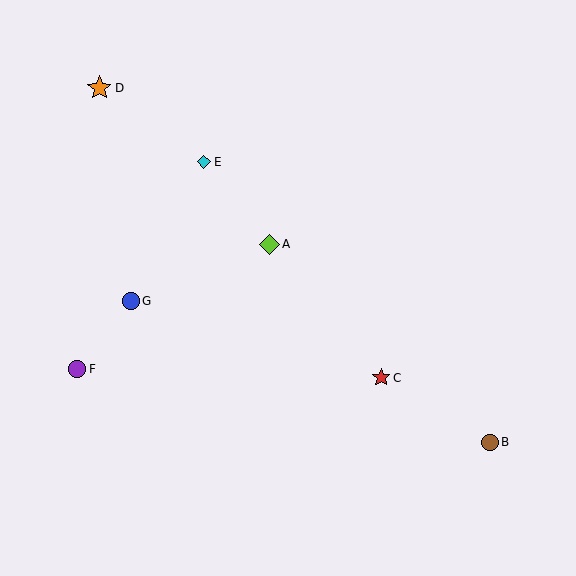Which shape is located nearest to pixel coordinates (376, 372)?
The red star (labeled C) at (381, 378) is nearest to that location.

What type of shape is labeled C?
Shape C is a red star.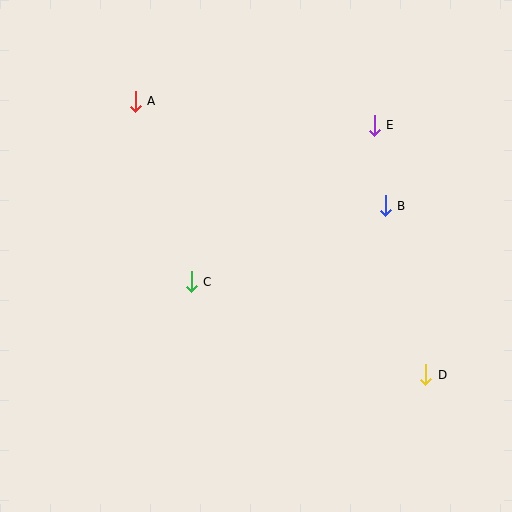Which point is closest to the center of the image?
Point C at (191, 282) is closest to the center.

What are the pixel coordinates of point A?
Point A is at (135, 101).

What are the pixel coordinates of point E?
Point E is at (374, 125).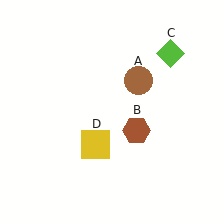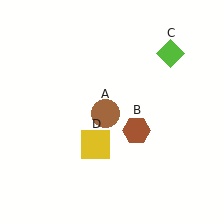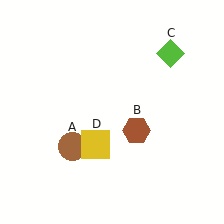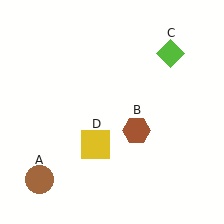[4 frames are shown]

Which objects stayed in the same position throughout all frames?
Brown hexagon (object B) and lime diamond (object C) and yellow square (object D) remained stationary.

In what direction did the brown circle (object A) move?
The brown circle (object A) moved down and to the left.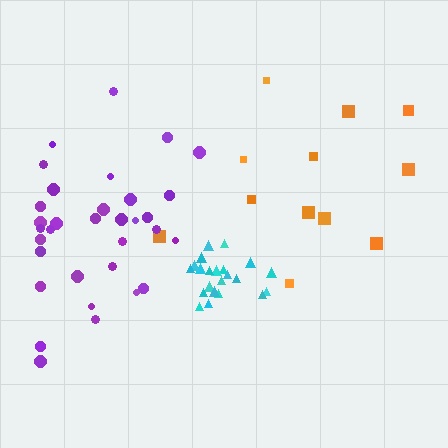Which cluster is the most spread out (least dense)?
Orange.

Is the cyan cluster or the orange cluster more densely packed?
Cyan.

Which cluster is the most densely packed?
Cyan.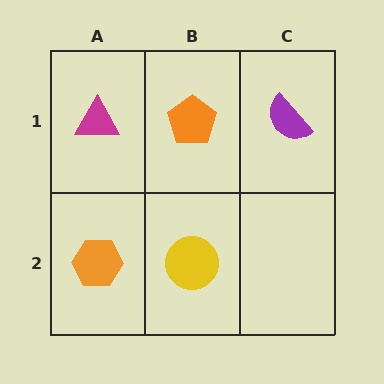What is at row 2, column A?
An orange hexagon.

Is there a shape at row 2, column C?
No, that cell is empty.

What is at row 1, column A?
A magenta triangle.